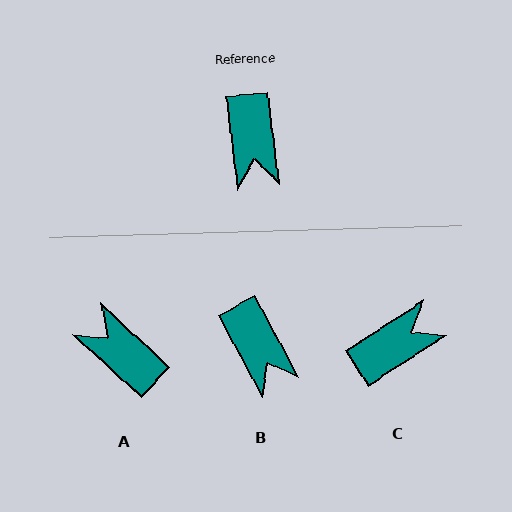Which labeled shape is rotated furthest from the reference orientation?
A, about 139 degrees away.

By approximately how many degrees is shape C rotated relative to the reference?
Approximately 117 degrees counter-clockwise.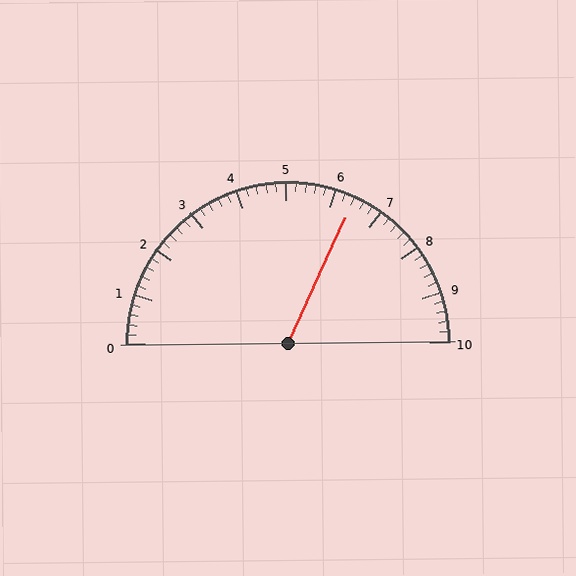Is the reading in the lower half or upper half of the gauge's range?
The reading is in the upper half of the range (0 to 10).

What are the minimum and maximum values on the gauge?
The gauge ranges from 0 to 10.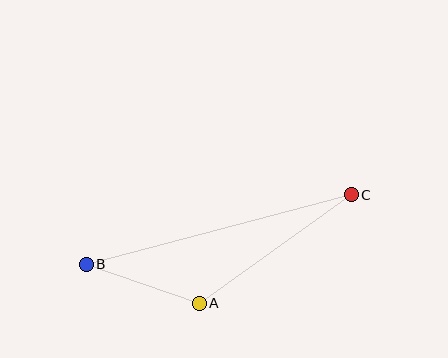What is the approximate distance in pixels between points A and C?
The distance between A and C is approximately 187 pixels.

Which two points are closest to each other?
Points A and B are closest to each other.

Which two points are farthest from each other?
Points B and C are farthest from each other.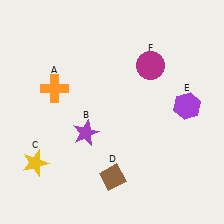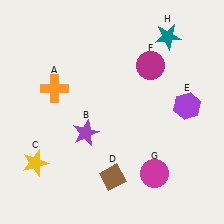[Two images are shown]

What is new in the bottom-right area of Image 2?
A magenta circle (G) was added in the bottom-right area of Image 2.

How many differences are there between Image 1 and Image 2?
There are 2 differences between the two images.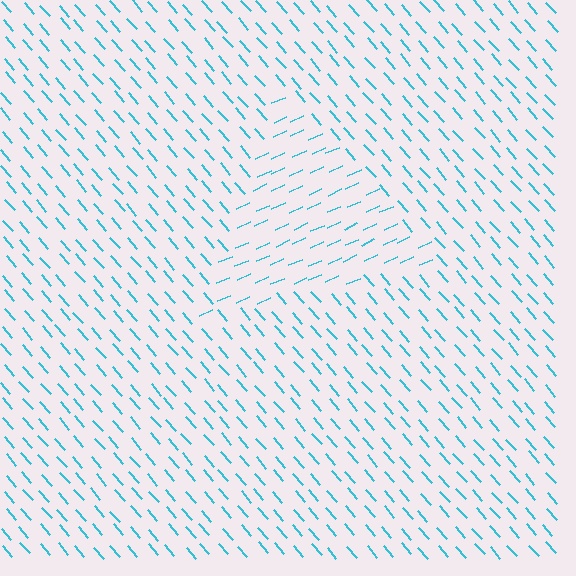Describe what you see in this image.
The image is filled with small cyan line segments. A triangle region in the image has lines oriented differently from the surrounding lines, creating a visible texture boundary.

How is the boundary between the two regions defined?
The boundary is defined purely by a change in line orientation (approximately 73 degrees difference). All lines are the same color and thickness.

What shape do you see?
I see a triangle.